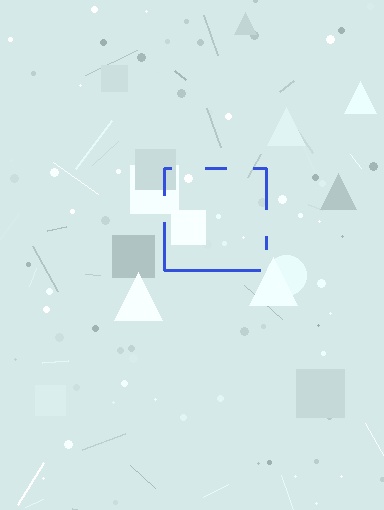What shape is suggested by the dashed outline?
The dashed outline suggests a square.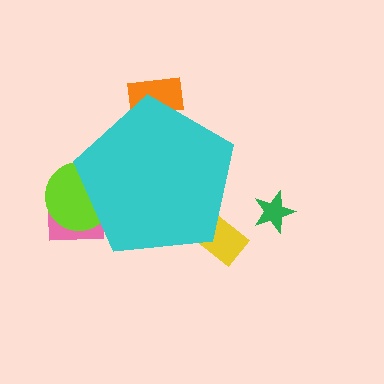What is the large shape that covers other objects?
A cyan pentagon.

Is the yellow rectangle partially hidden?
Yes, the yellow rectangle is partially hidden behind the cyan pentagon.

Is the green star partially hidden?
No, the green star is fully visible.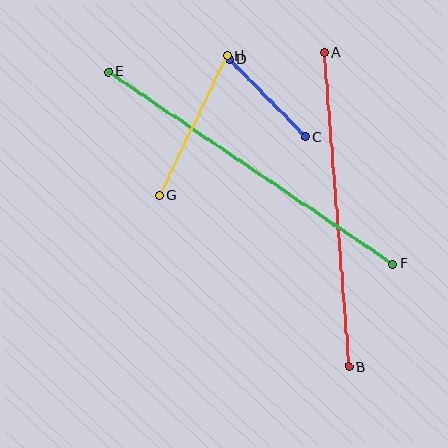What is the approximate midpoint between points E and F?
The midpoint is at approximately (251, 168) pixels.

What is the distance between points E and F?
The distance is approximately 343 pixels.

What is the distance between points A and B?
The distance is approximately 316 pixels.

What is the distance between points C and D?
The distance is approximately 109 pixels.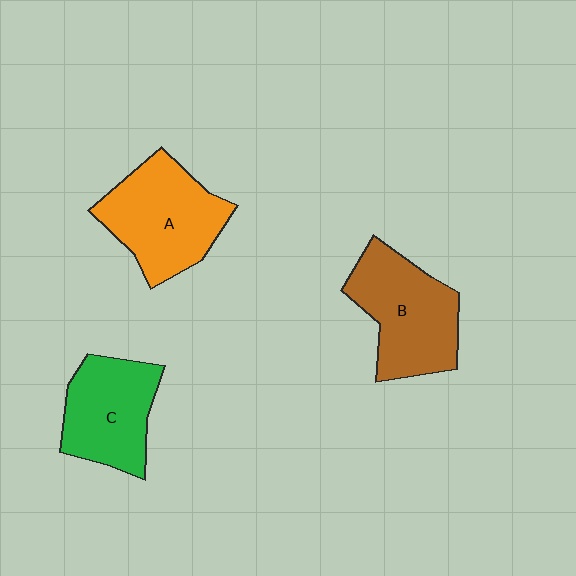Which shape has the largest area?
Shape A (orange).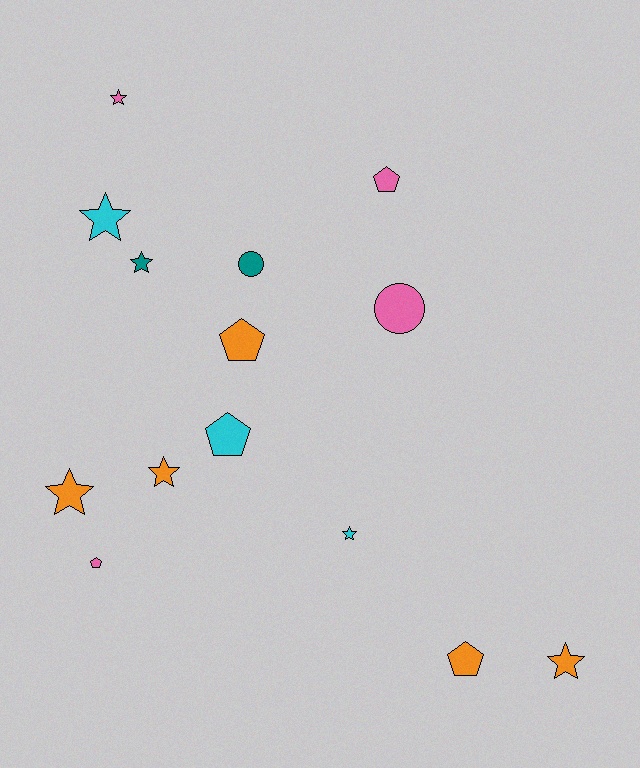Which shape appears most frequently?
Star, with 7 objects.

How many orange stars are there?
There are 3 orange stars.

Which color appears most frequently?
Orange, with 5 objects.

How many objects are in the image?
There are 14 objects.